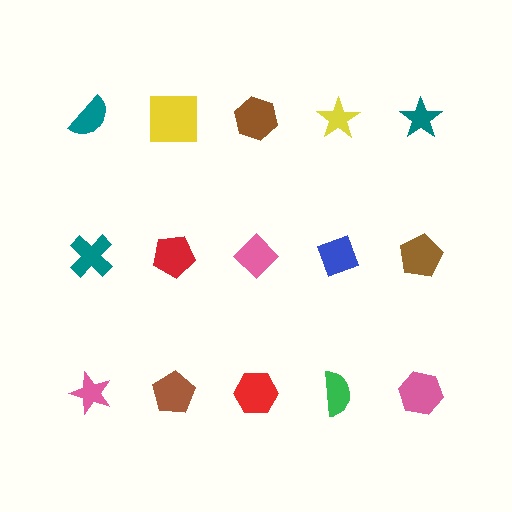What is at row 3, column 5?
A pink hexagon.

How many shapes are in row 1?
5 shapes.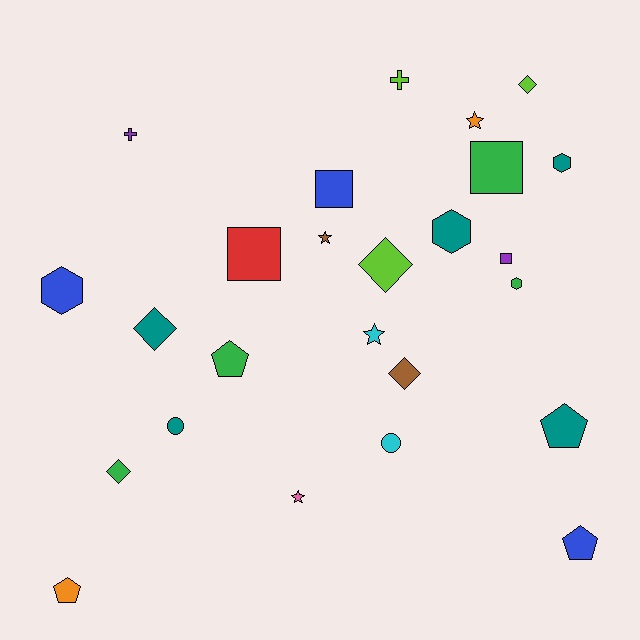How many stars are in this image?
There are 4 stars.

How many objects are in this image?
There are 25 objects.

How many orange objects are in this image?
There are 2 orange objects.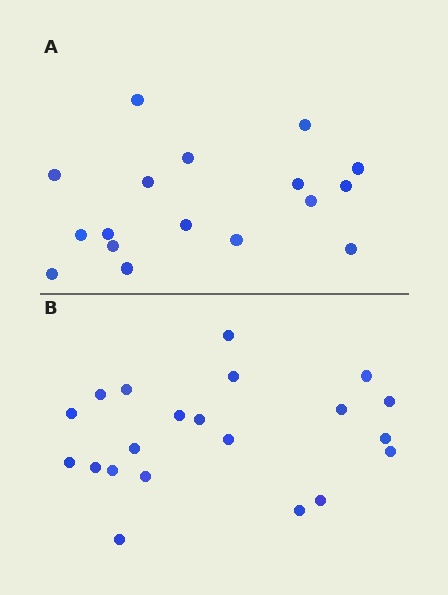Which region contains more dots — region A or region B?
Region B (the bottom region) has more dots.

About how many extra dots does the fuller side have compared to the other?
Region B has about 4 more dots than region A.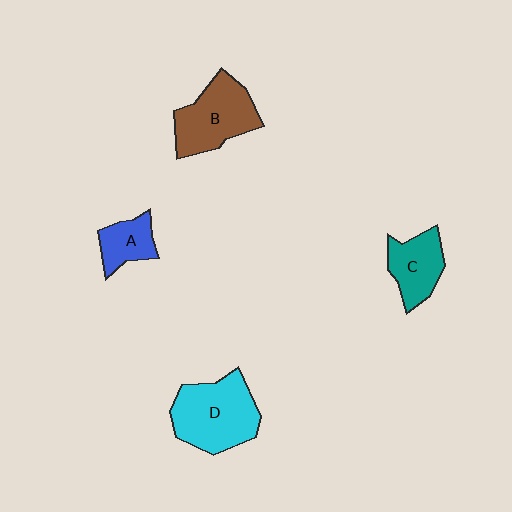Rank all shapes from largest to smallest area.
From largest to smallest: D (cyan), B (brown), C (teal), A (blue).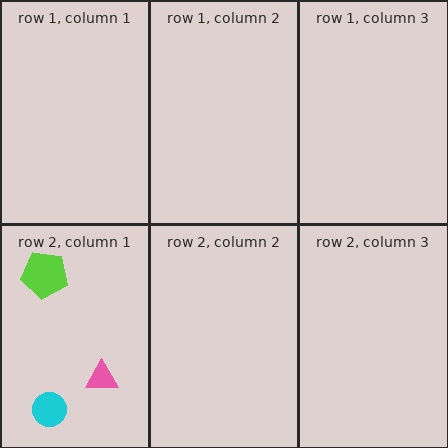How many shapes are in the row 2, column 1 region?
3.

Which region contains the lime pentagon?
The row 2, column 1 region.